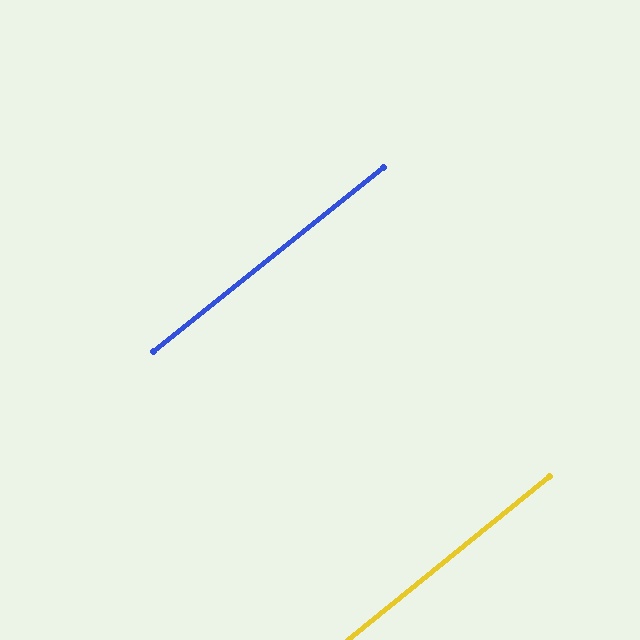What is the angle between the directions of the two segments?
Approximately 0 degrees.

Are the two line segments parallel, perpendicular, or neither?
Parallel — their directions differ by only 0.4°.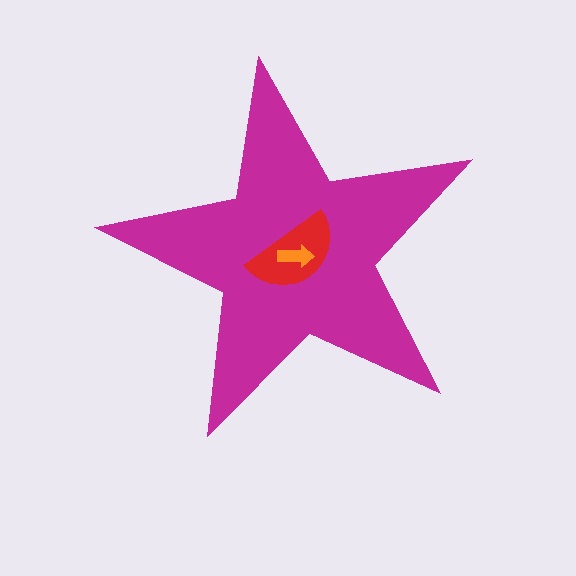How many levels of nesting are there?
3.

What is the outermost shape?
The magenta star.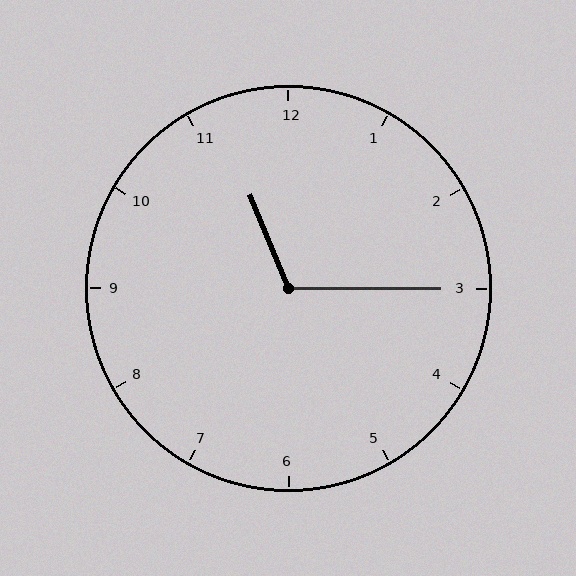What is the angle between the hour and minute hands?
Approximately 112 degrees.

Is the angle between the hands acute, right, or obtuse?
It is obtuse.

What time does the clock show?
11:15.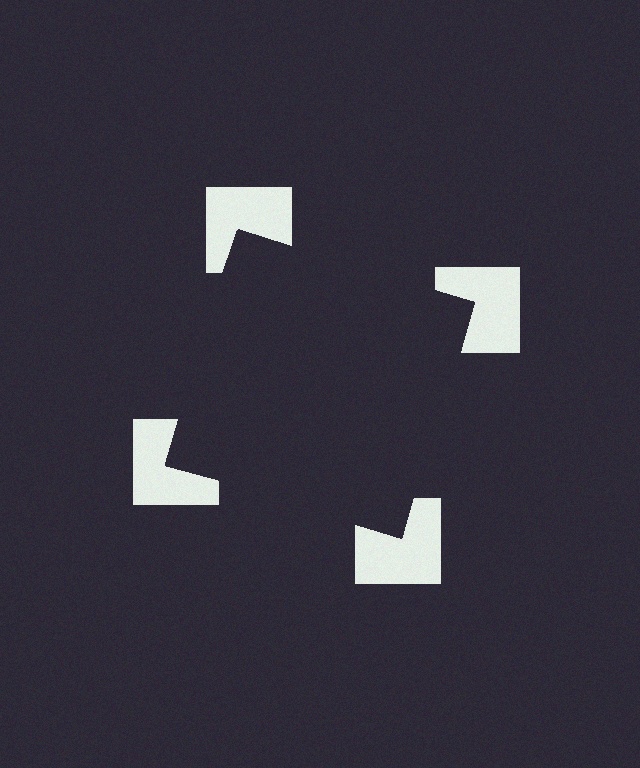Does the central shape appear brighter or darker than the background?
It typically appears slightly darker than the background, even though no actual brightness change is drawn.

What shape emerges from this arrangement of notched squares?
An illusory square — its edges are inferred from the aligned wedge cuts in the notched squares, not physically drawn.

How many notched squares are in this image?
There are 4 — one at each vertex of the illusory square.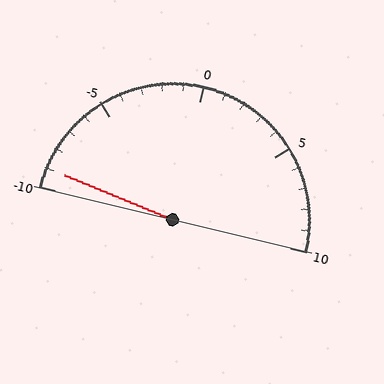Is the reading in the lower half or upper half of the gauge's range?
The reading is in the lower half of the range (-10 to 10).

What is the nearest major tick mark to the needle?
The nearest major tick mark is -10.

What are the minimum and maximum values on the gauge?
The gauge ranges from -10 to 10.